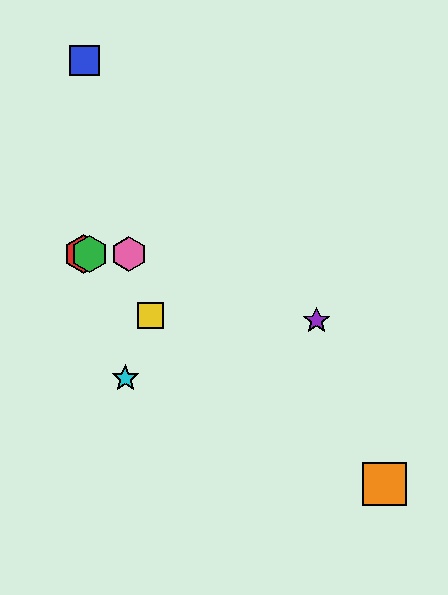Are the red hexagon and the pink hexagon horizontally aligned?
Yes, both are at y≈254.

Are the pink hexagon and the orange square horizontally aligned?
No, the pink hexagon is at y≈254 and the orange square is at y≈484.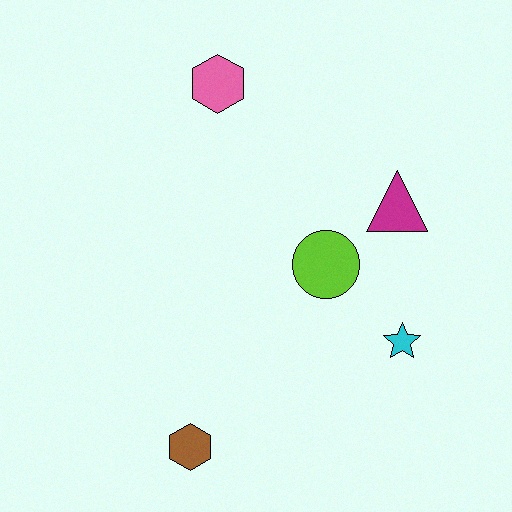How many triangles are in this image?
There is 1 triangle.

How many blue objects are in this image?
There are no blue objects.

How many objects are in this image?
There are 5 objects.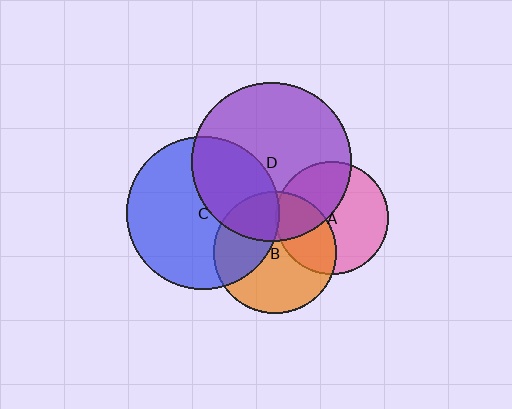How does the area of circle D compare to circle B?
Approximately 1.7 times.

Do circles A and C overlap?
Yes.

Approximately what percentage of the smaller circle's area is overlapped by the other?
Approximately 5%.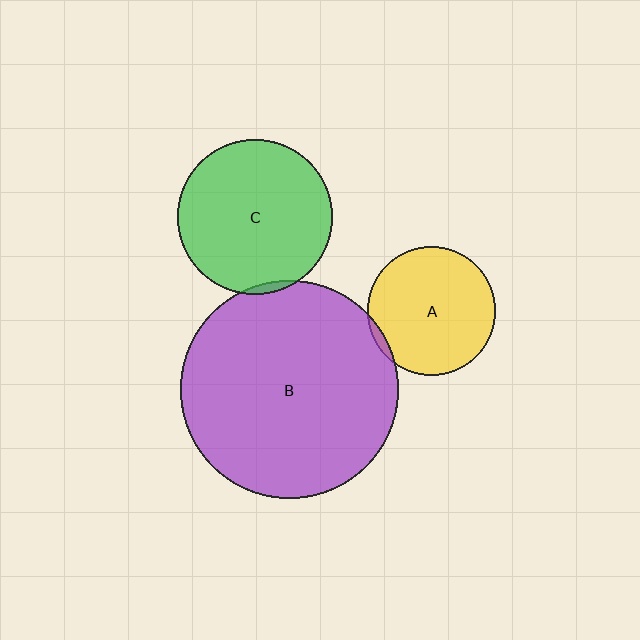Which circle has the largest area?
Circle B (purple).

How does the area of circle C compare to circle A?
Approximately 1.4 times.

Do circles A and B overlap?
Yes.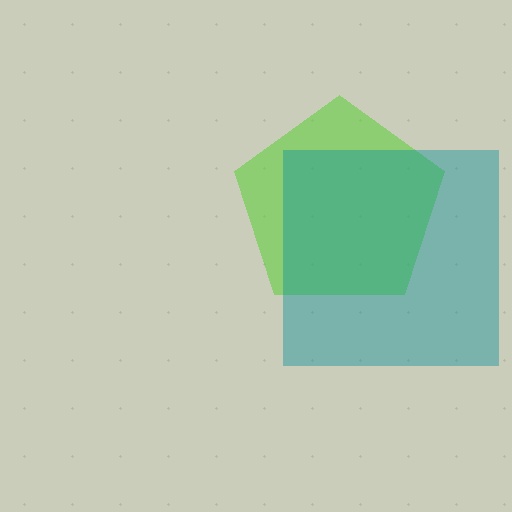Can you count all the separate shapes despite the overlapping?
Yes, there are 2 separate shapes.